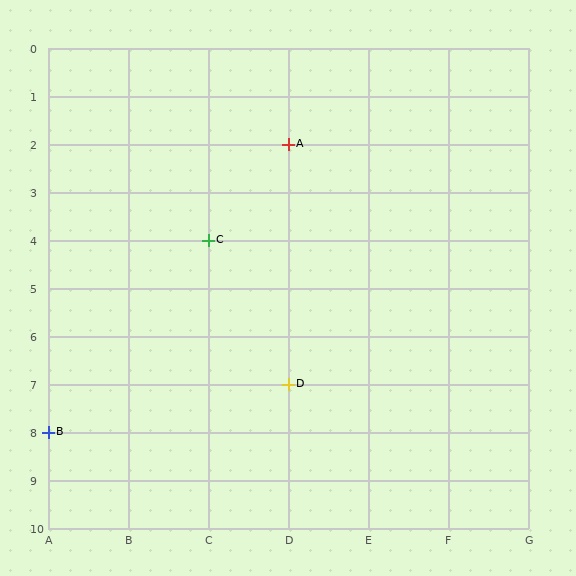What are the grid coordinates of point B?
Point B is at grid coordinates (A, 8).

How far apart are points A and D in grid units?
Points A and D are 5 rows apart.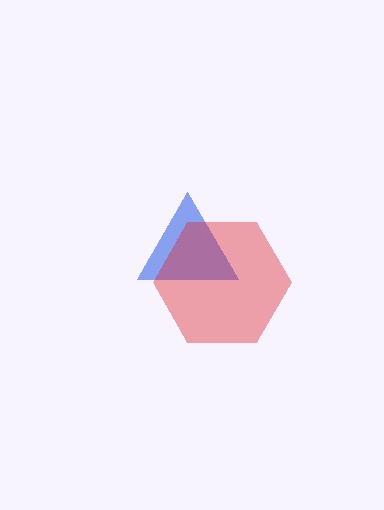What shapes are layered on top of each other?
The layered shapes are: a blue triangle, a red hexagon.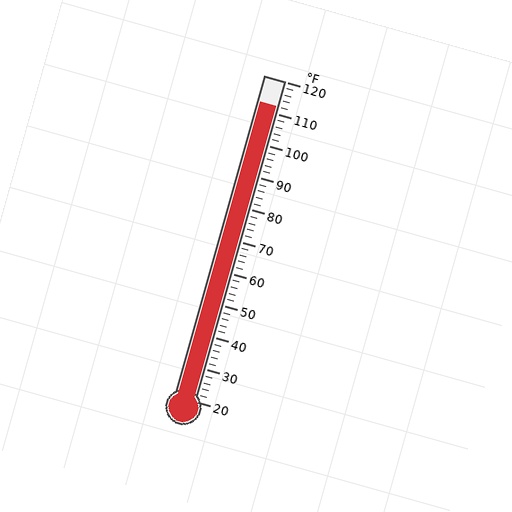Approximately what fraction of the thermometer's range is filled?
The thermometer is filled to approximately 90% of its range.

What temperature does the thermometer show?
The thermometer shows approximately 112°F.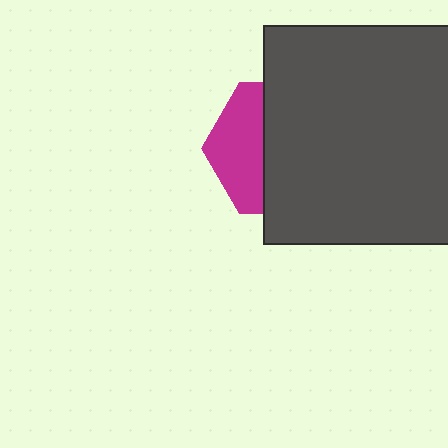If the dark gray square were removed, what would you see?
You would see the complete magenta hexagon.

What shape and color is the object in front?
The object in front is a dark gray square.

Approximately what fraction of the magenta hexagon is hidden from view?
Roughly 62% of the magenta hexagon is hidden behind the dark gray square.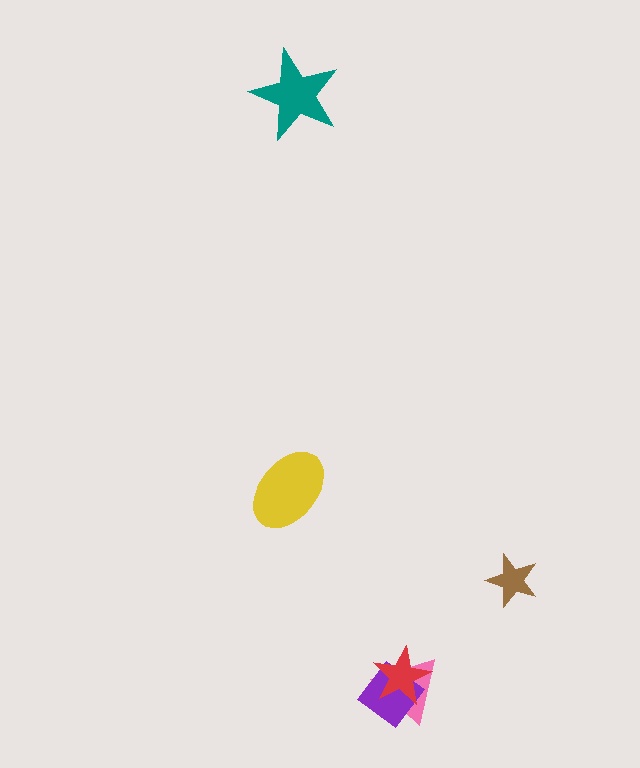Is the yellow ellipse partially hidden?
No, no other shape covers it.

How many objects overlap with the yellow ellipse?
0 objects overlap with the yellow ellipse.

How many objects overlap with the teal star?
0 objects overlap with the teal star.